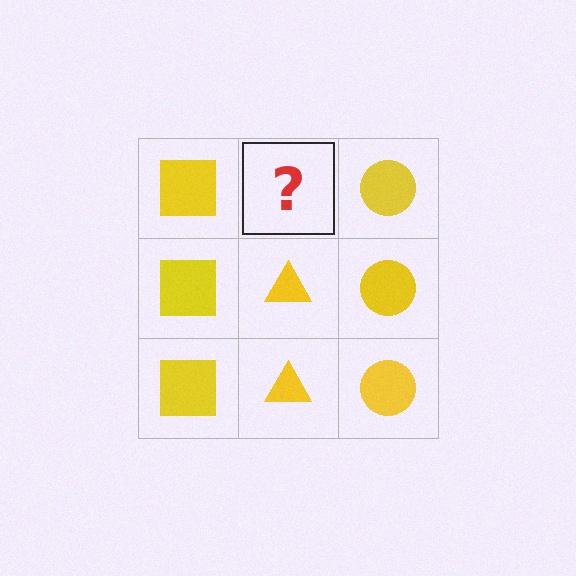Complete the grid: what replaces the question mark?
The question mark should be replaced with a yellow triangle.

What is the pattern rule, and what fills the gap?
The rule is that each column has a consistent shape. The gap should be filled with a yellow triangle.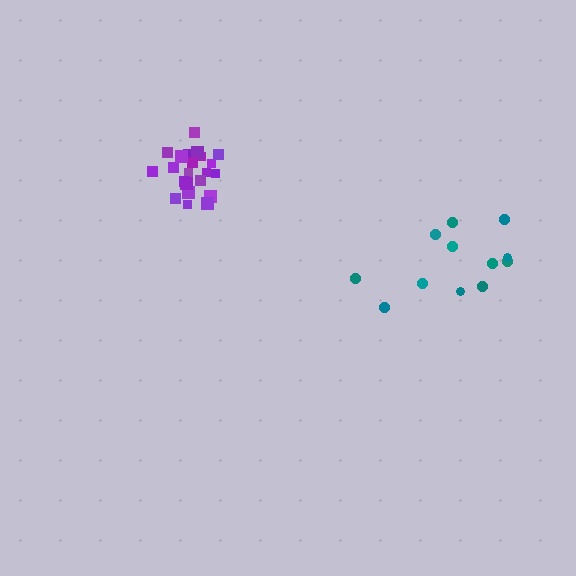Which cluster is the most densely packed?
Purple.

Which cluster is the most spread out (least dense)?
Teal.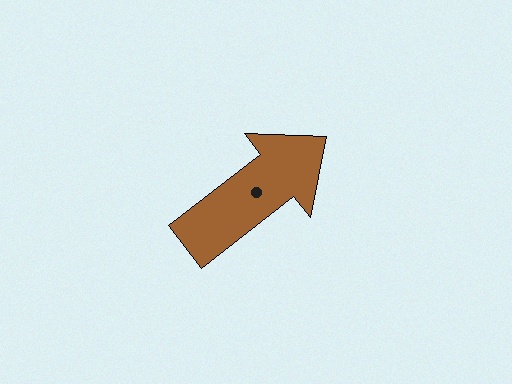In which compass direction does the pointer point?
Northeast.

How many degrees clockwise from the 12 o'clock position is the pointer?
Approximately 52 degrees.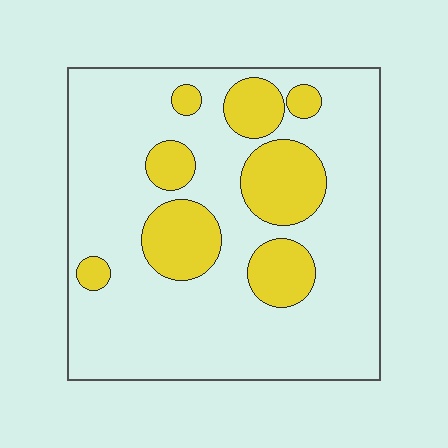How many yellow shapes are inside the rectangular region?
8.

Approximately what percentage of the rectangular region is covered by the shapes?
Approximately 25%.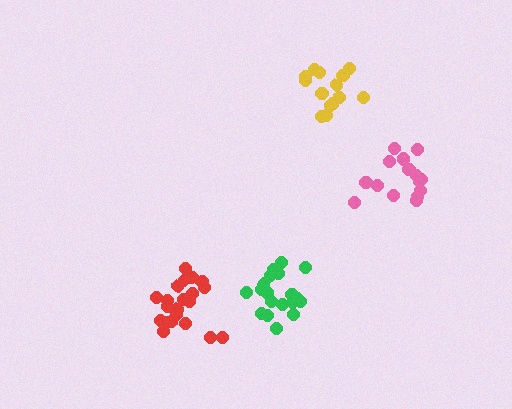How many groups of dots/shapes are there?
There are 4 groups.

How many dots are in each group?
Group 1: 17 dots, Group 2: 19 dots, Group 3: 15 dots, Group 4: 21 dots (72 total).